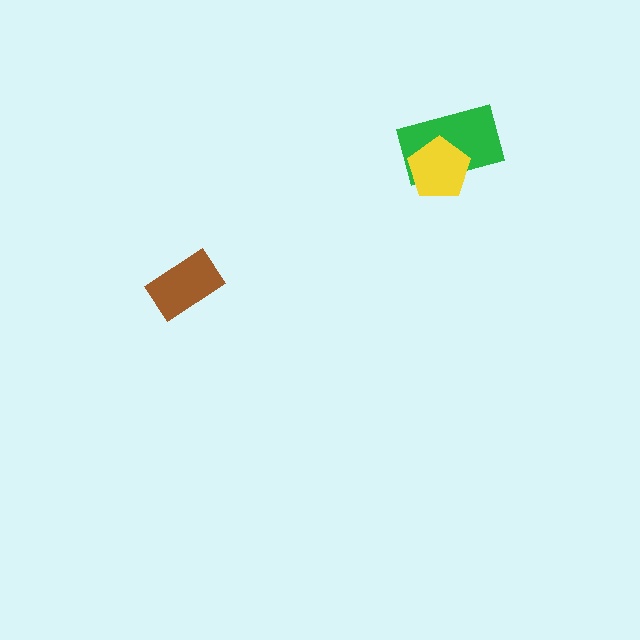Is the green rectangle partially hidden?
Yes, it is partially covered by another shape.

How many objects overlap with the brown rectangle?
0 objects overlap with the brown rectangle.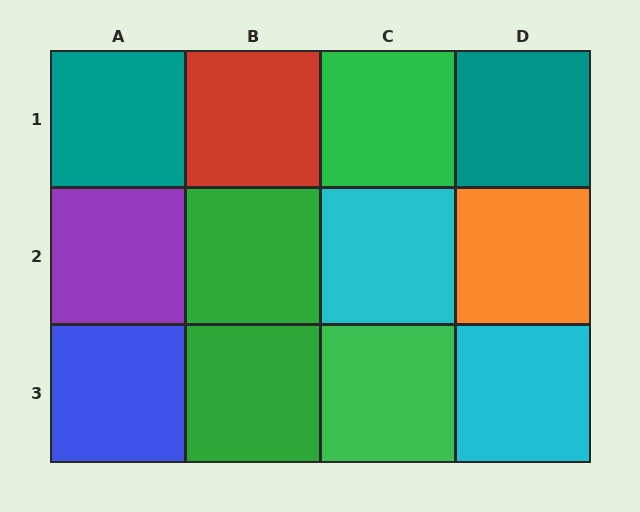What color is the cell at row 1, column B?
Red.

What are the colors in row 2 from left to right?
Purple, green, cyan, orange.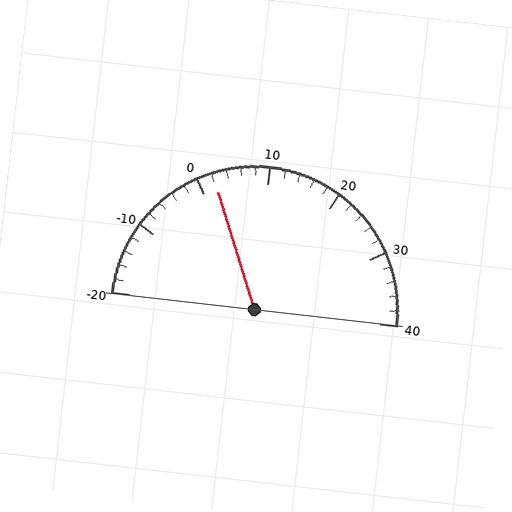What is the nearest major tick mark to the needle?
The nearest major tick mark is 0.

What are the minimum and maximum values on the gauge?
The gauge ranges from -20 to 40.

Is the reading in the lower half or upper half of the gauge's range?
The reading is in the lower half of the range (-20 to 40).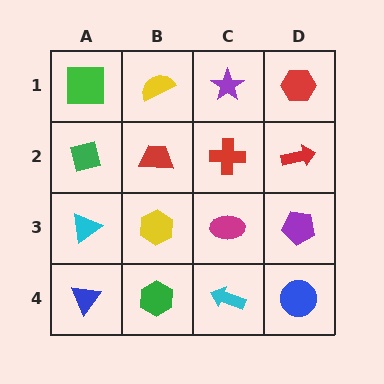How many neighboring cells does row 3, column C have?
4.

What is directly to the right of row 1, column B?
A purple star.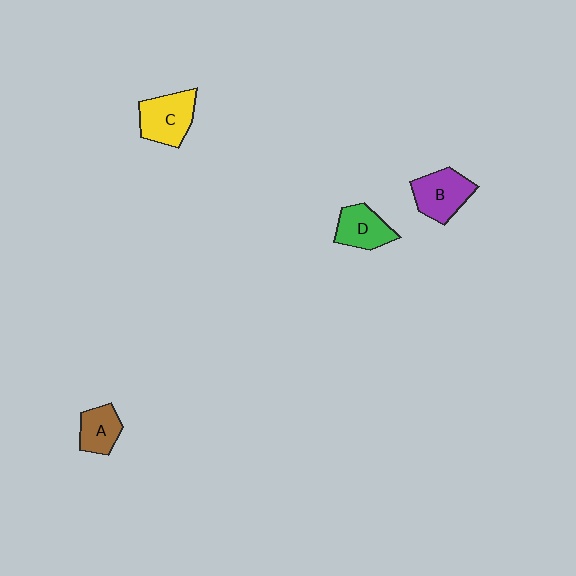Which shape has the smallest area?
Shape A (brown).